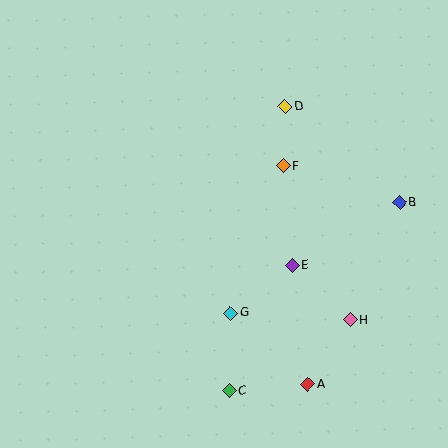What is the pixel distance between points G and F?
The distance between G and F is 156 pixels.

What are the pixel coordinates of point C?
Point C is at (229, 390).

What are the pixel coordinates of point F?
Point F is at (284, 166).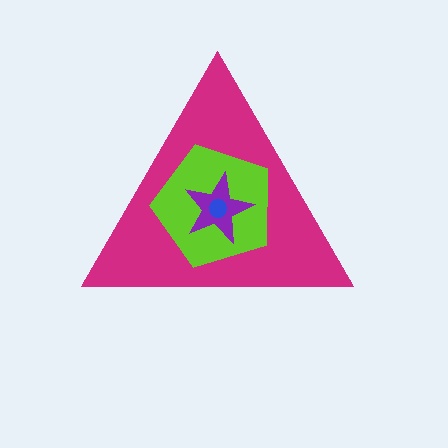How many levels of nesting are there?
4.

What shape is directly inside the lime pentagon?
The purple star.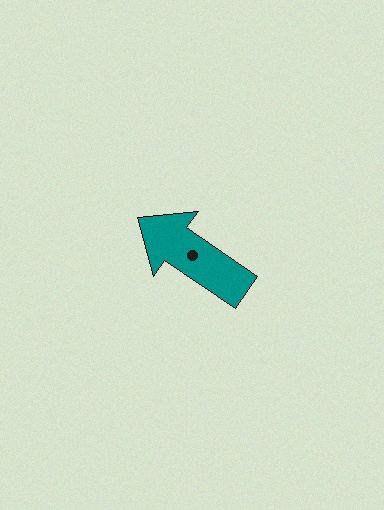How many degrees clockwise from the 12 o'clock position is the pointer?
Approximately 304 degrees.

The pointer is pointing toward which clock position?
Roughly 10 o'clock.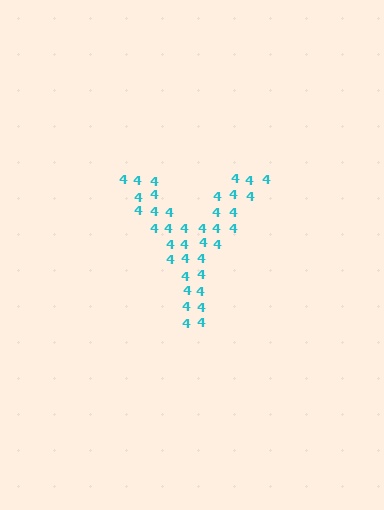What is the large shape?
The large shape is the letter Y.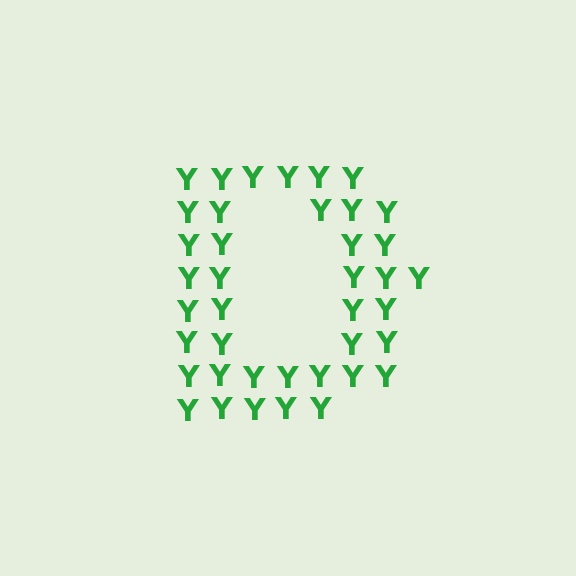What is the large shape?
The large shape is the letter D.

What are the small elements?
The small elements are letter Y's.